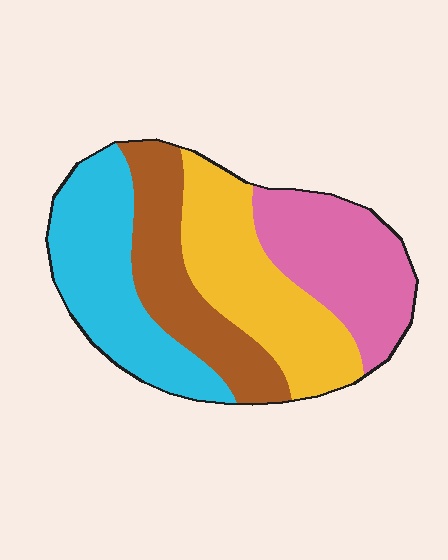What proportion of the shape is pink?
Pink covers about 25% of the shape.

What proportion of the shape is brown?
Brown takes up less than a quarter of the shape.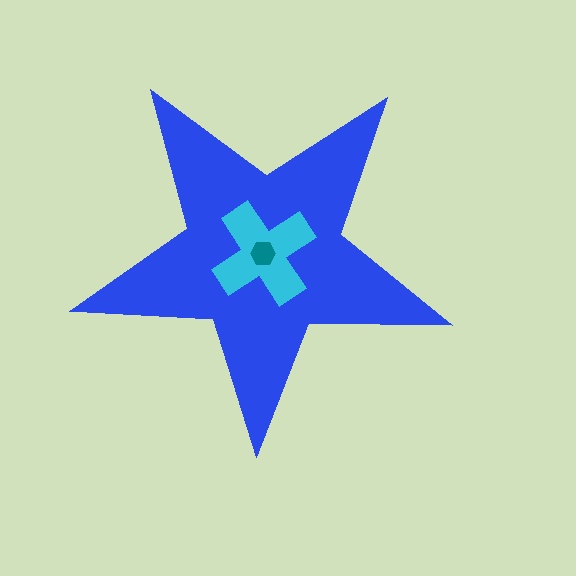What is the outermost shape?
The blue star.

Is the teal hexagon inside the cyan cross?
Yes.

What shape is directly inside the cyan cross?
The teal hexagon.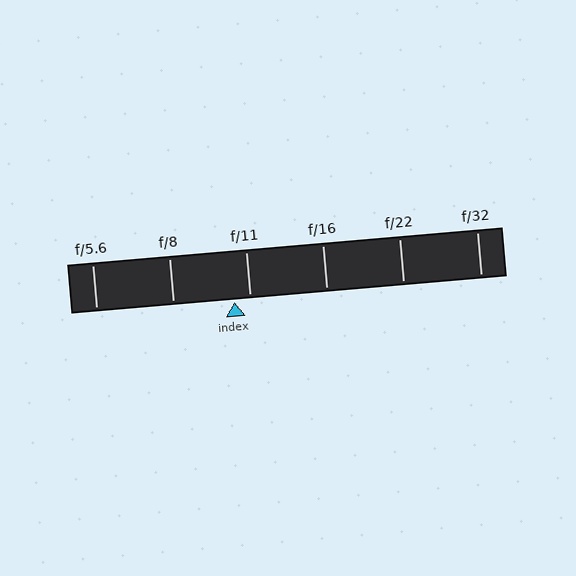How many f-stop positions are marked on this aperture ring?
There are 6 f-stop positions marked.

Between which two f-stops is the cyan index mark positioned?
The index mark is between f/8 and f/11.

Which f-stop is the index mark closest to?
The index mark is closest to f/11.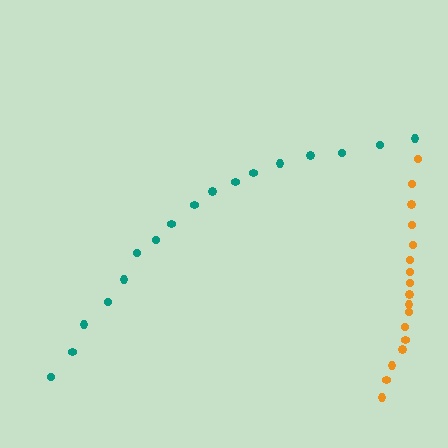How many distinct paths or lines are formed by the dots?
There are 2 distinct paths.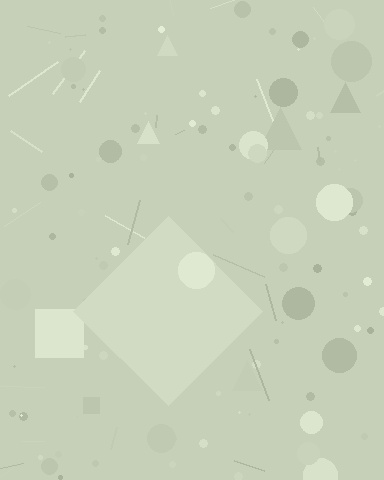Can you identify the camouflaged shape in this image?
The camouflaged shape is a diamond.